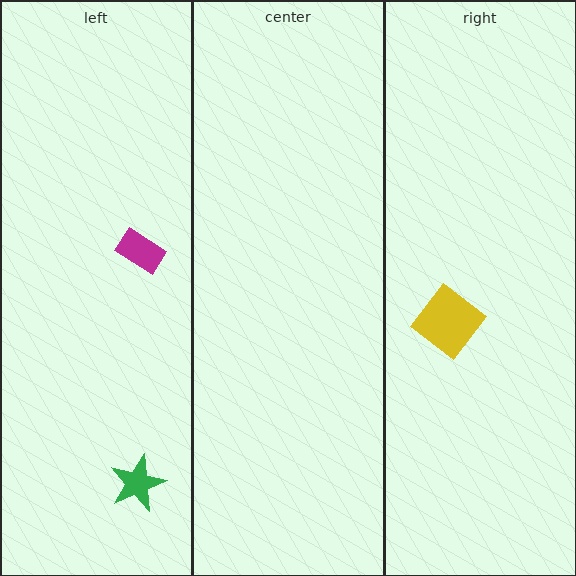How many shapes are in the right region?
1.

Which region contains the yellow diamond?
The right region.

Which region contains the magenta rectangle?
The left region.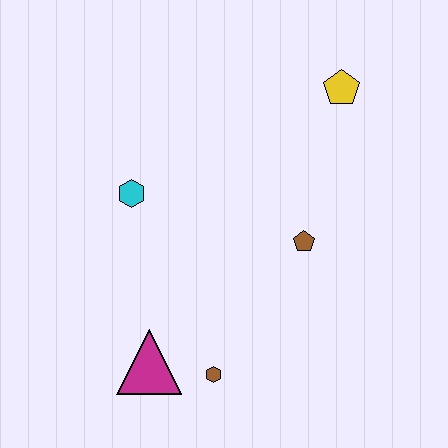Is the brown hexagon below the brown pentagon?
Yes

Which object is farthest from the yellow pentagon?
The magenta triangle is farthest from the yellow pentagon.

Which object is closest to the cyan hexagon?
The magenta triangle is closest to the cyan hexagon.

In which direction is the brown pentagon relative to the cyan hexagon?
The brown pentagon is to the right of the cyan hexagon.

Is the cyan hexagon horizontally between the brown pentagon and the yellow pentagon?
No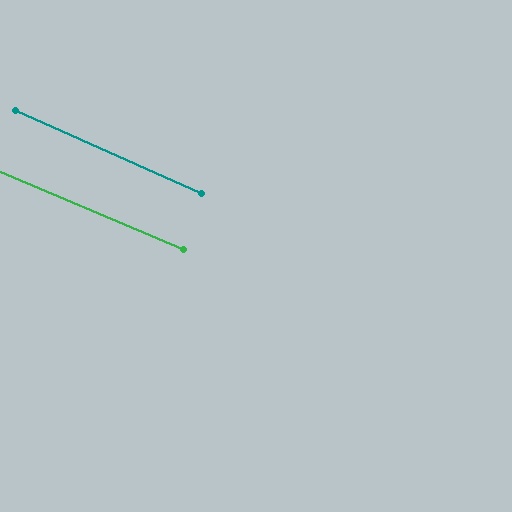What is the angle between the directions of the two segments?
Approximately 1 degree.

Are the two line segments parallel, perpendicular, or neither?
Parallel — their directions differ by only 1.1°.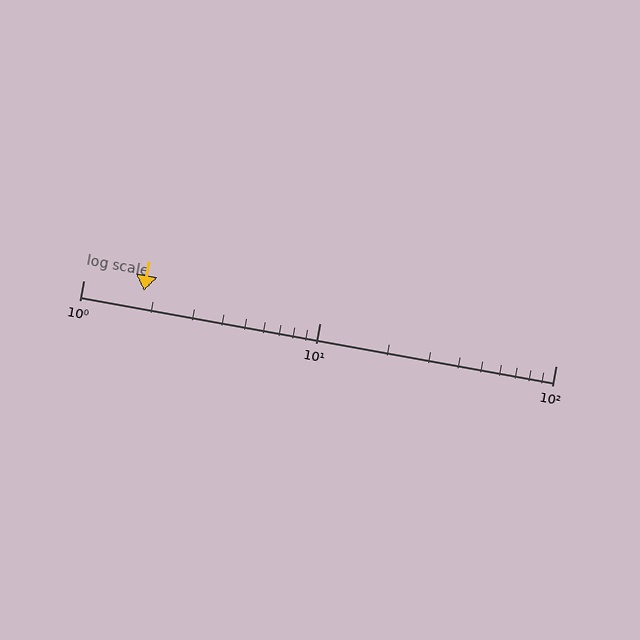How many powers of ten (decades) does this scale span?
The scale spans 2 decades, from 1 to 100.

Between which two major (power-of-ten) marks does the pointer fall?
The pointer is between 1 and 10.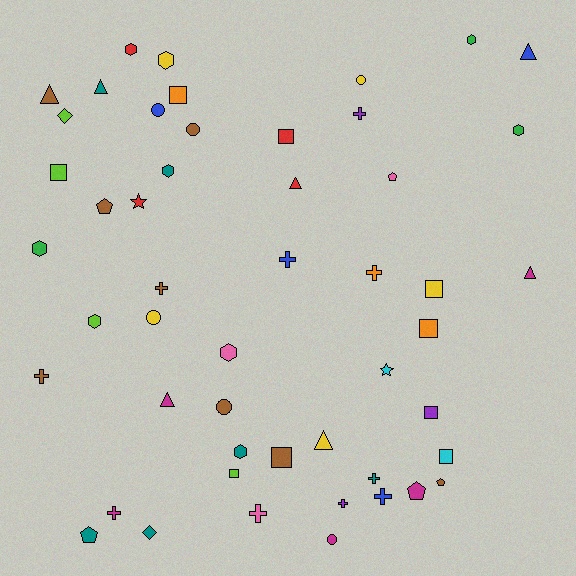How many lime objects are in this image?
There are 4 lime objects.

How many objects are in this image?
There are 50 objects.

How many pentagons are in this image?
There are 5 pentagons.